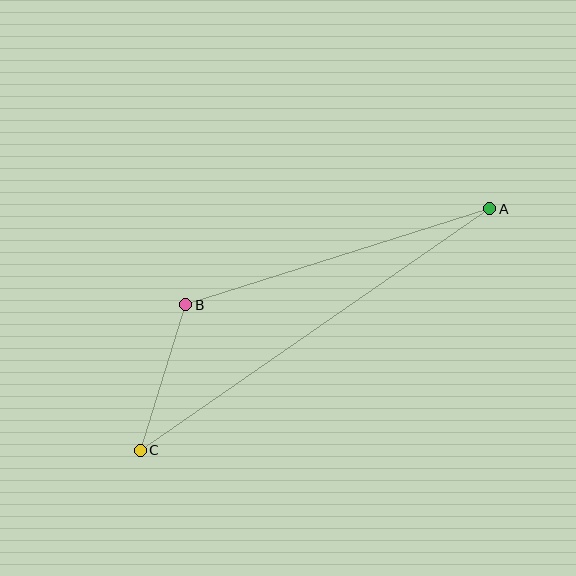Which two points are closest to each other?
Points B and C are closest to each other.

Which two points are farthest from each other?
Points A and C are farthest from each other.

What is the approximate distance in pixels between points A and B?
The distance between A and B is approximately 319 pixels.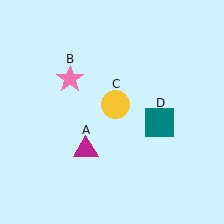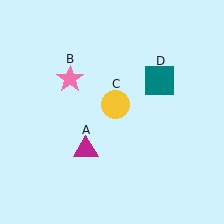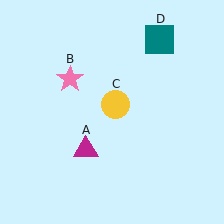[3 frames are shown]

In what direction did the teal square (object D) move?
The teal square (object D) moved up.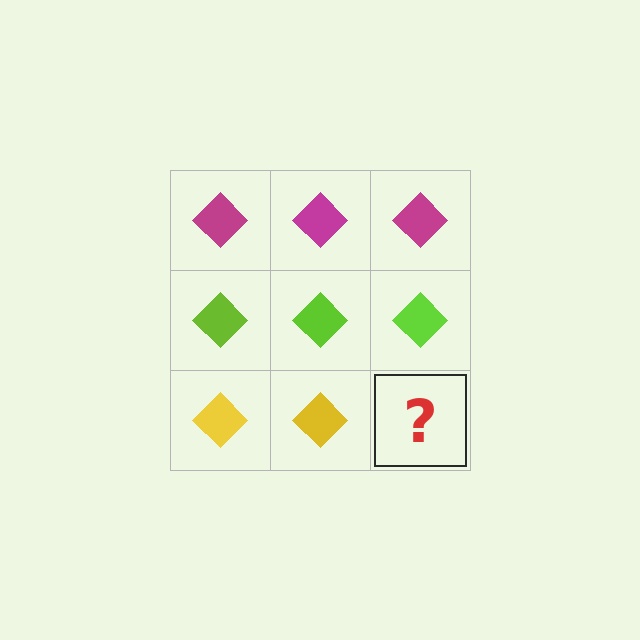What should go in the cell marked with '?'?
The missing cell should contain a yellow diamond.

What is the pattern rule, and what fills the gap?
The rule is that each row has a consistent color. The gap should be filled with a yellow diamond.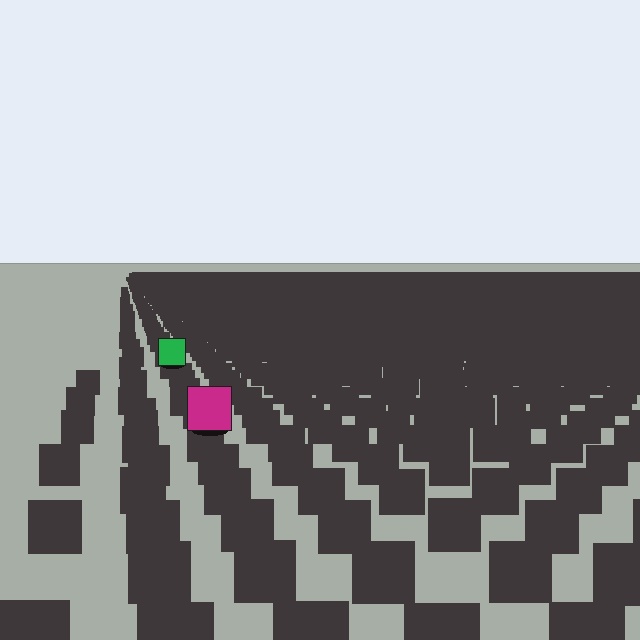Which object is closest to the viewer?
The magenta square is closest. The texture marks near it are larger and more spread out.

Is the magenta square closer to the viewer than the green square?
Yes. The magenta square is closer — you can tell from the texture gradient: the ground texture is coarser near it.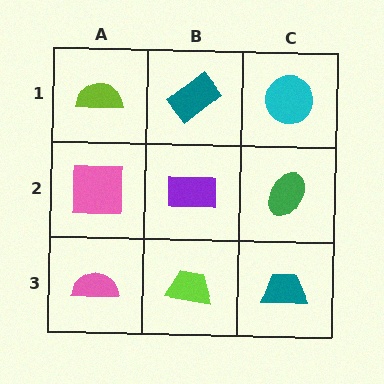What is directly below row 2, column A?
A pink semicircle.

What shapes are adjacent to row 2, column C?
A cyan circle (row 1, column C), a teal trapezoid (row 3, column C), a purple rectangle (row 2, column B).